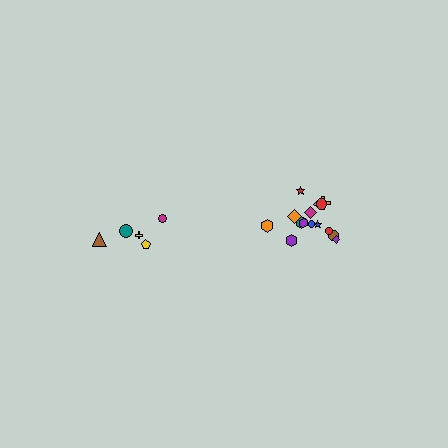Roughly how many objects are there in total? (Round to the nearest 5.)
Roughly 20 objects in total.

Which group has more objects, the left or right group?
The right group.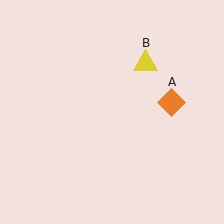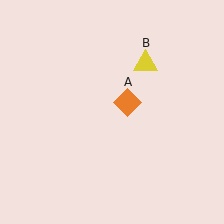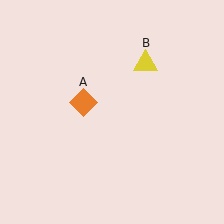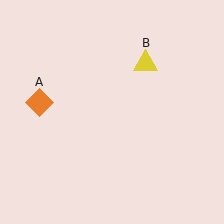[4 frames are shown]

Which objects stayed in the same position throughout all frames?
Yellow triangle (object B) remained stationary.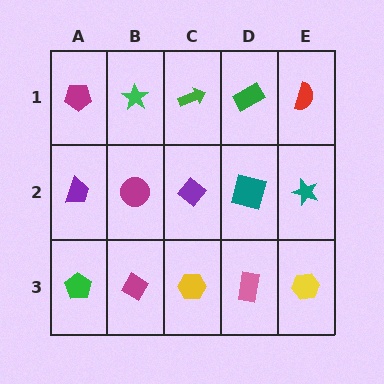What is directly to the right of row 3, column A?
A magenta diamond.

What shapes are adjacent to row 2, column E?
A red semicircle (row 1, column E), a yellow hexagon (row 3, column E), a teal square (row 2, column D).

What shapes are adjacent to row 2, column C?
A green arrow (row 1, column C), a yellow hexagon (row 3, column C), a magenta circle (row 2, column B), a teal square (row 2, column D).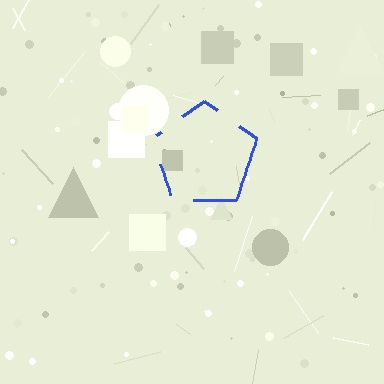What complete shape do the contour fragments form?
The contour fragments form a pentagon.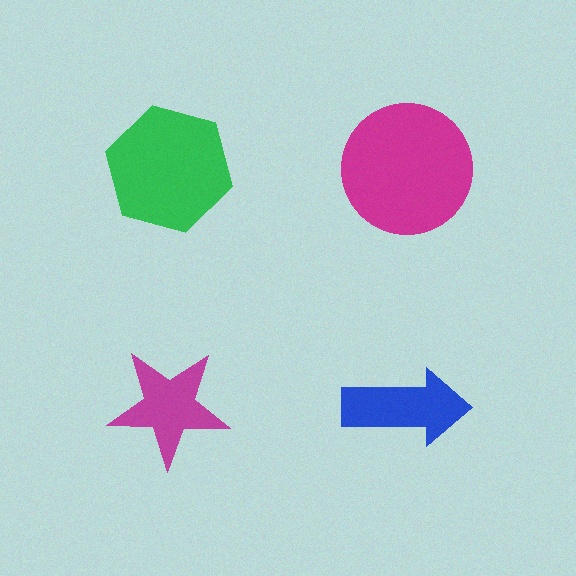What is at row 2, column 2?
A blue arrow.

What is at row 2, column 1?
A magenta star.